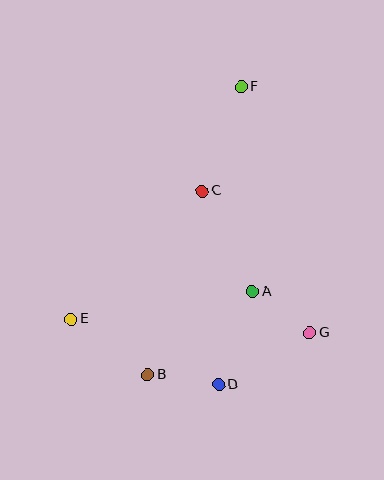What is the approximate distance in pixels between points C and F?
The distance between C and F is approximately 111 pixels.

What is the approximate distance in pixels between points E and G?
The distance between E and G is approximately 239 pixels.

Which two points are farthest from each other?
Points B and F are farthest from each other.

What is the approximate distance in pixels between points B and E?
The distance between B and E is approximately 95 pixels.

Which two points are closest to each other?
Points A and G are closest to each other.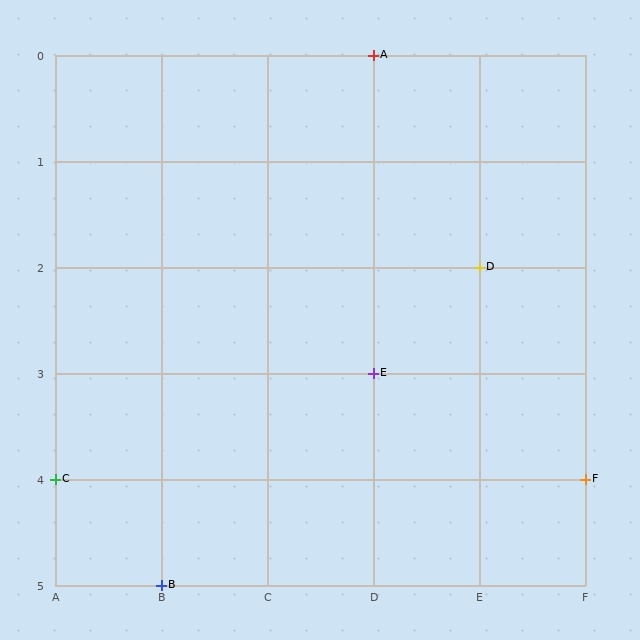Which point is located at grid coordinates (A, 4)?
Point C is at (A, 4).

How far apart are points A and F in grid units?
Points A and F are 2 columns and 4 rows apart (about 4.5 grid units diagonally).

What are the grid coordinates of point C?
Point C is at grid coordinates (A, 4).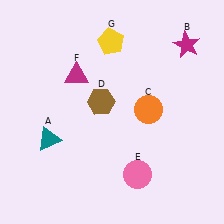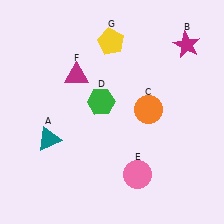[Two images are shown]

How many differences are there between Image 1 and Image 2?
There is 1 difference between the two images.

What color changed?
The hexagon (D) changed from brown in Image 1 to green in Image 2.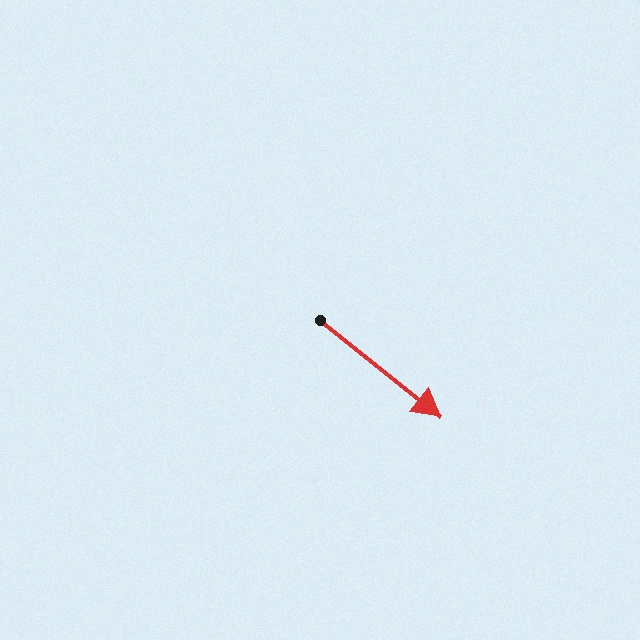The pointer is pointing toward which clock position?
Roughly 4 o'clock.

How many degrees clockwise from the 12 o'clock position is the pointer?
Approximately 129 degrees.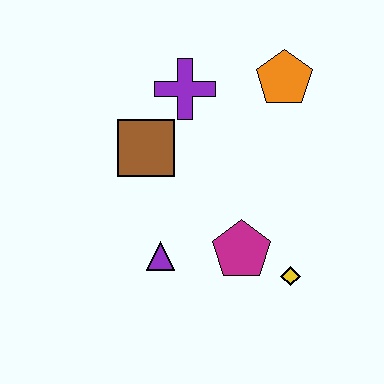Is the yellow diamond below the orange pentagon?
Yes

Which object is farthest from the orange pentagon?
The purple triangle is farthest from the orange pentagon.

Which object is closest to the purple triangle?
The magenta pentagon is closest to the purple triangle.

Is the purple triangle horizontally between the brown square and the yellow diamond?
Yes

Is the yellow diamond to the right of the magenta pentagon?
Yes